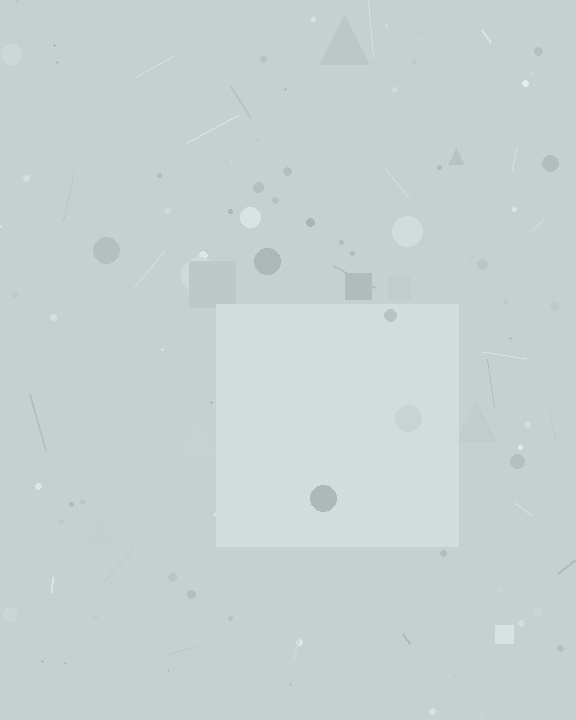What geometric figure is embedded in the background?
A square is embedded in the background.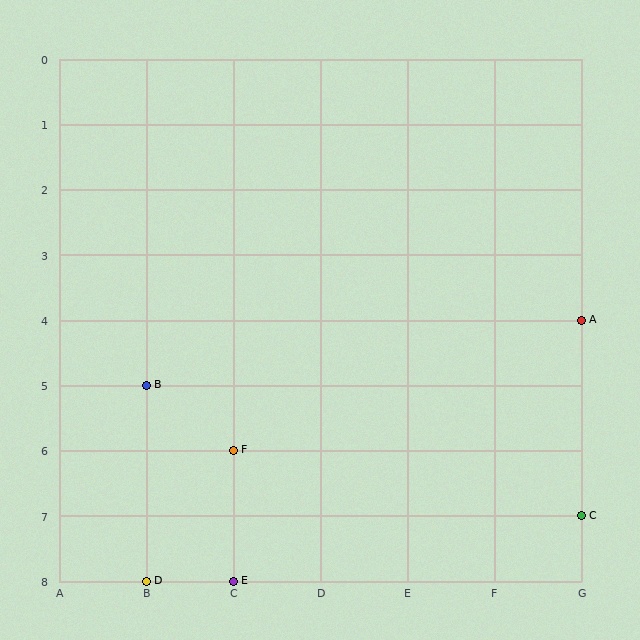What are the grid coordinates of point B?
Point B is at grid coordinates (B, 5).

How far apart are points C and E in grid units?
Points C and E are 4 columns and 1 row apart (about 4.1 grid units diagonally).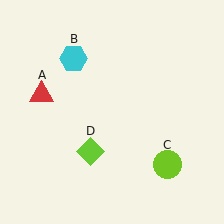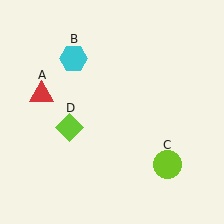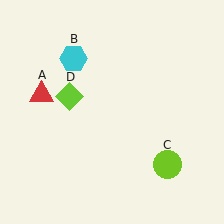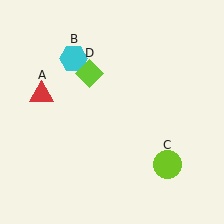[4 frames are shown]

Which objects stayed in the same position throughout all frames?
Red triangle (object A) and cyan hexagon (object B) and lime circle (object C) remained stationary.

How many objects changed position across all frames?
1 object changed position: lime diamond (object D).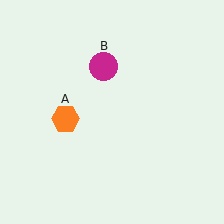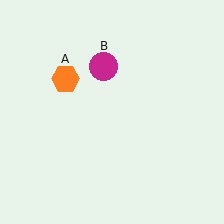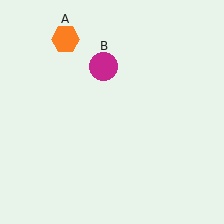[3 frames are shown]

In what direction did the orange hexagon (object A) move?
The orange hexagon (object A) moved up.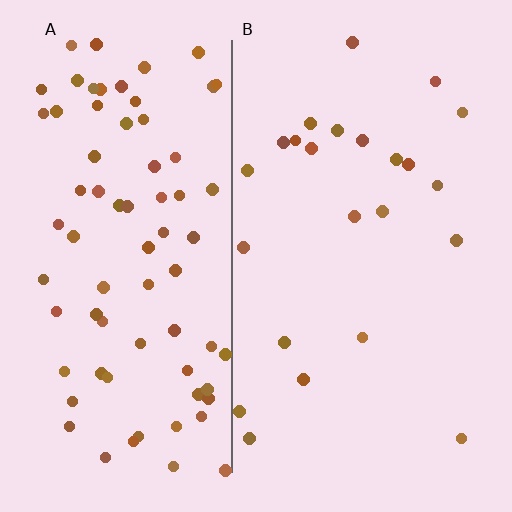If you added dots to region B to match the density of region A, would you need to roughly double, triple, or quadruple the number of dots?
Approximately triple.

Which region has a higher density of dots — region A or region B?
A (the left).